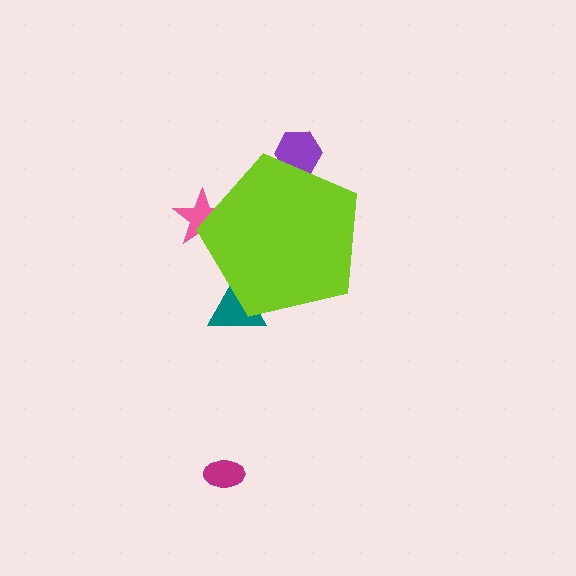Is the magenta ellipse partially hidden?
No, the magenta ellipse is fully visible.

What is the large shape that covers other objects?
A lime pentagon.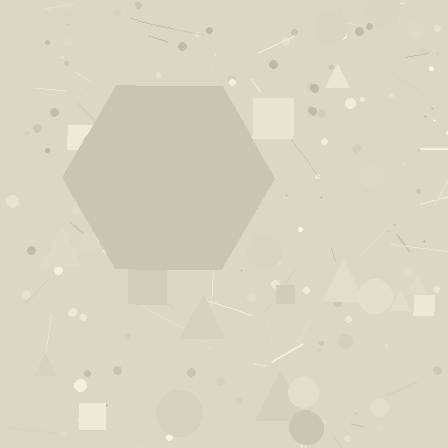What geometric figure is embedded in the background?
A hexagon is embedded in the background.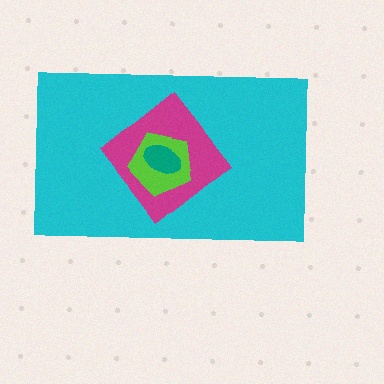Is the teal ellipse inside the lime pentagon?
Yes.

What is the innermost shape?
The teal ellipse.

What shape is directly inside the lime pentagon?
The teal ellipse.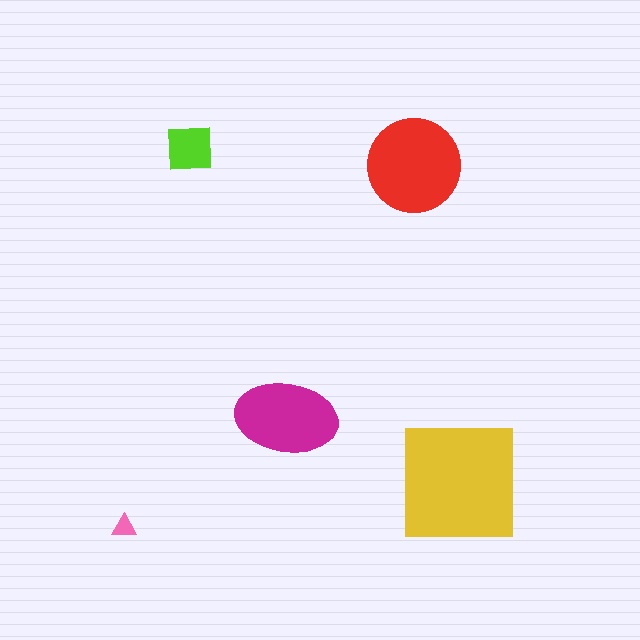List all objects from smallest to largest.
The pink triangle, the lime square, the magenta ellipse, the red circle, the yellow square.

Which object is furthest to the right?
The yellow square is rightmost.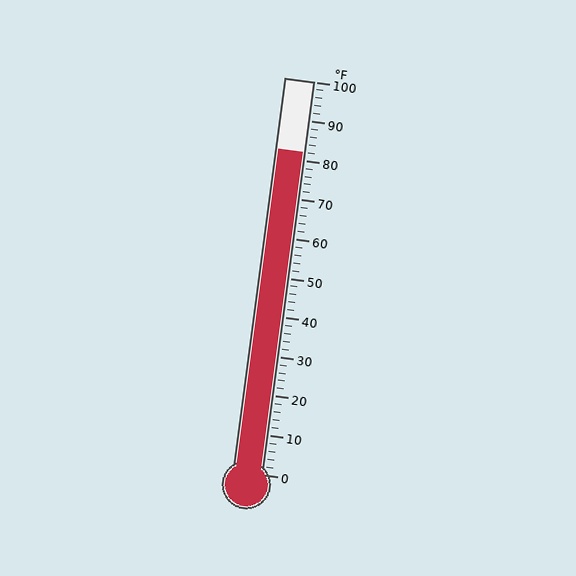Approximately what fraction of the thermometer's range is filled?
The thermometer is filled to approximately 80% of its range.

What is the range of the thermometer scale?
The thermometer scale ranges from 0°F to 100°F.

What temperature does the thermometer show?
The thermometer shows approximately 82°F.